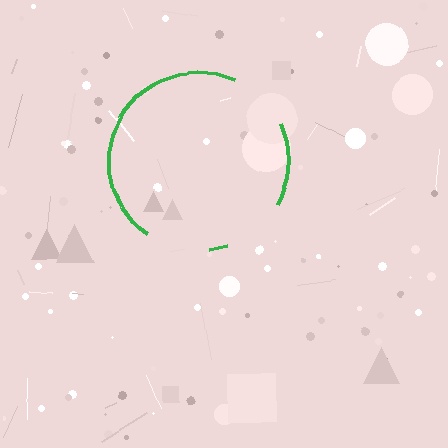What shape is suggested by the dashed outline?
The dashed outline suggests a circle.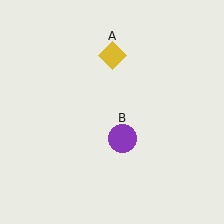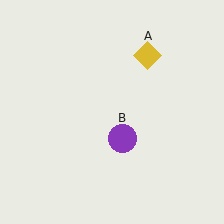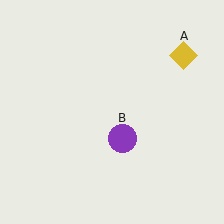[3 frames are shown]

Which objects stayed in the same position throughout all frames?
Purple circle (object B) remained stationary.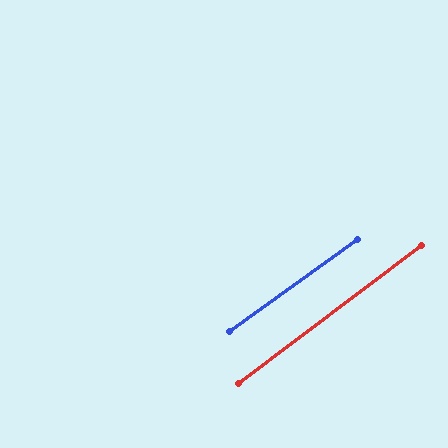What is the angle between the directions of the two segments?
Approximately 1 degree.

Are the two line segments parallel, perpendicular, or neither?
Parallel — their directions differ by only 1.0°.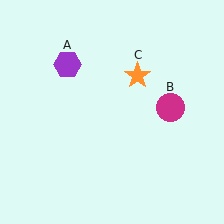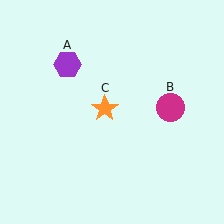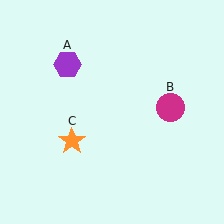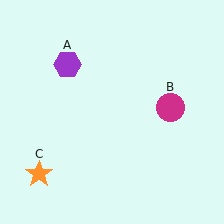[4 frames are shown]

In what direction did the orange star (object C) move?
The orange star (object C) moved down and to the left.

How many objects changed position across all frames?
1 object changed position: orange star (object C).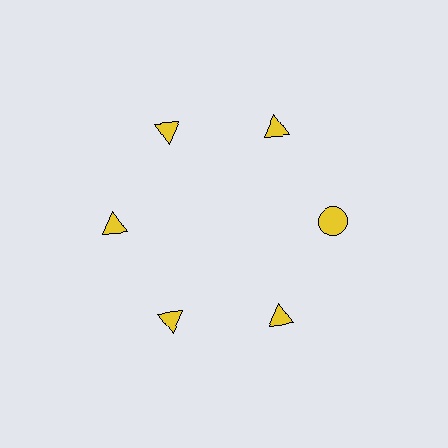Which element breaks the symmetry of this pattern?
The yellow circle at roughly the 3 o'clock position breaks the symmetry. All other shapes are yellow triangles.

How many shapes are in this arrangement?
There are 6 shapes arranged in a ring pattern.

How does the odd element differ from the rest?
It has a different shape: circle instead of triangle.